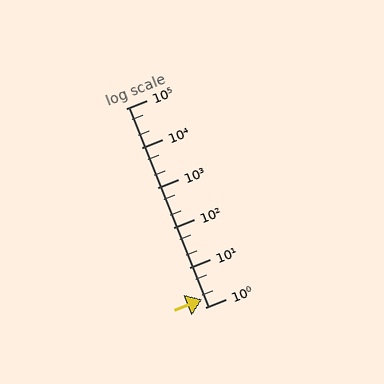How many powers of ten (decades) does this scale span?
The scale spans 5 decades, from 1 to 100000.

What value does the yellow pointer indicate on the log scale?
The pointer indicates approximately 1.6.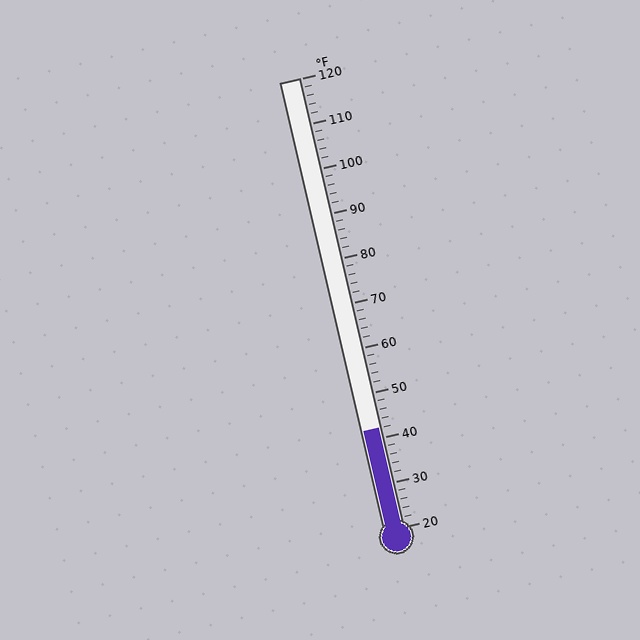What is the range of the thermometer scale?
The thermometer scale ranges from 20°F to 120°F.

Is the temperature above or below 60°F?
The temperature is below 60°F.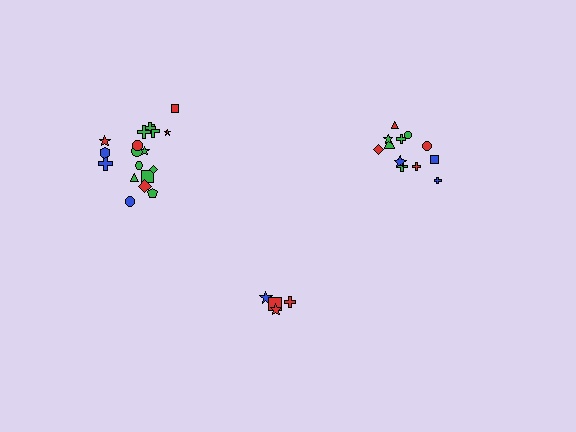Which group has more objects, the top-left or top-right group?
The top-left group.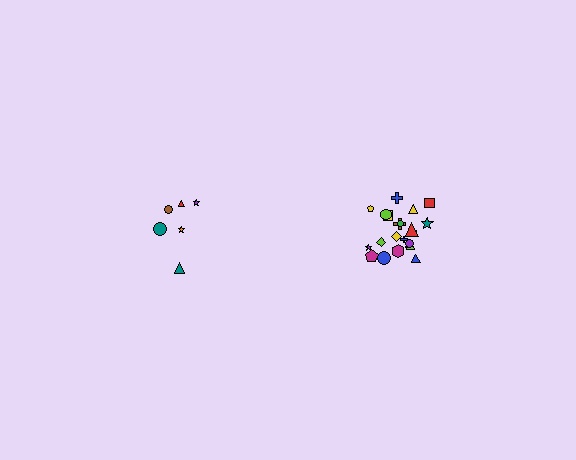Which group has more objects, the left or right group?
The right group.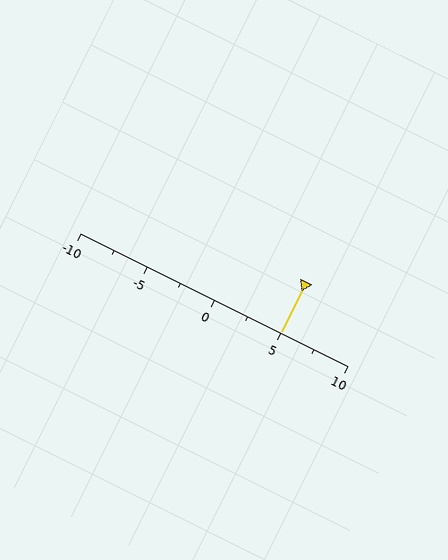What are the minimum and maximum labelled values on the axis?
The axis runs from -10 to 10.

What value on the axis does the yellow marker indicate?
The marker indicates approximately 5.